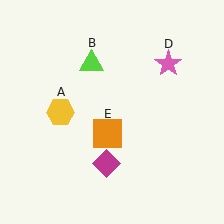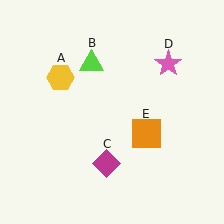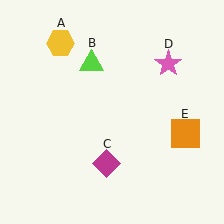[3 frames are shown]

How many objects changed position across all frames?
2 objects changed position: yellow hexagon (object A), orange square (object E).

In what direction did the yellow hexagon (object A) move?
The yellow hexagon (object A) moved up.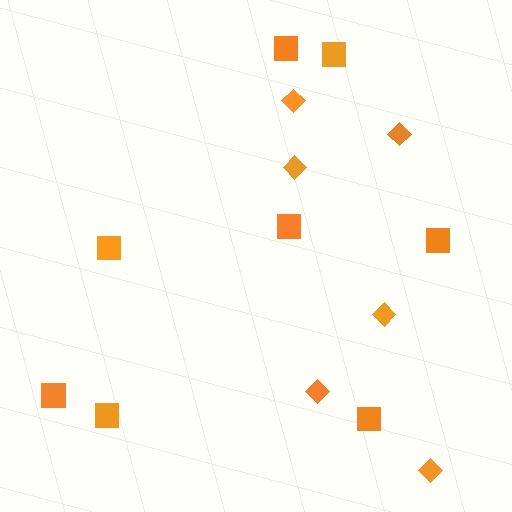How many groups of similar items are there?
There are 2 groups: one group of diamonds (6) and one group of squares (8).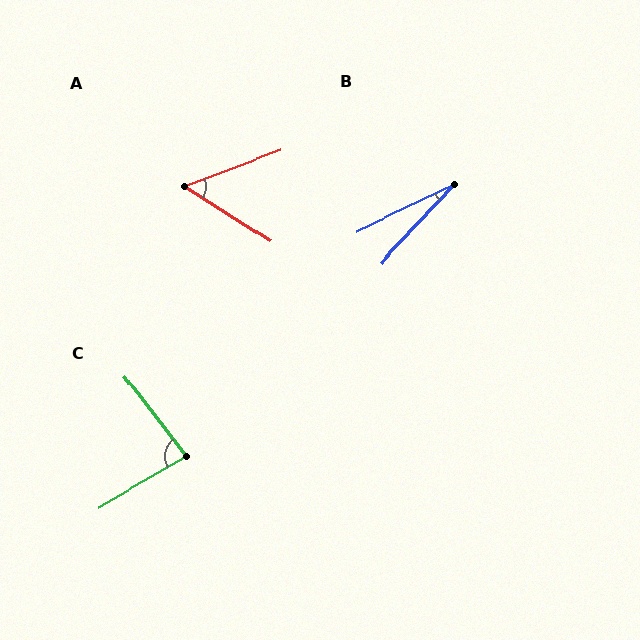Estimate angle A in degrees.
Approximately 53 degrees.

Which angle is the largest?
C, at approximately 83 degrees.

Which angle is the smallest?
B, at approximately 21 degrees.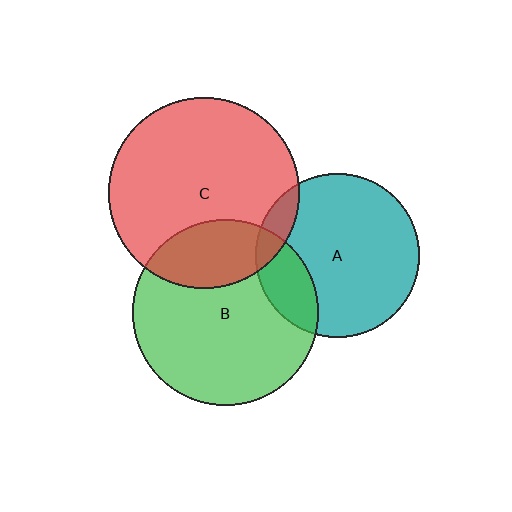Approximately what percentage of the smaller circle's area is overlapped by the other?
Approximately 20%.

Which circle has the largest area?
Circle C (red).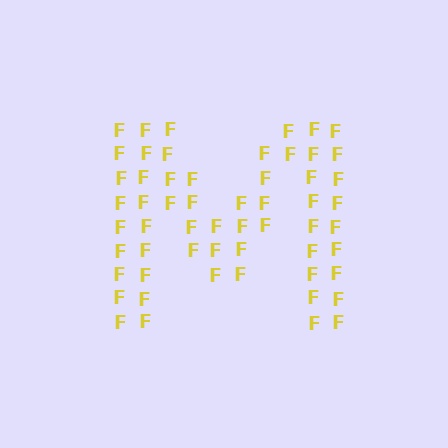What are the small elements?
The small elements are letter F's.